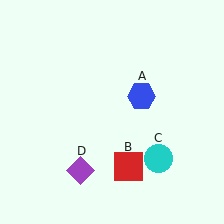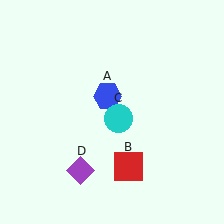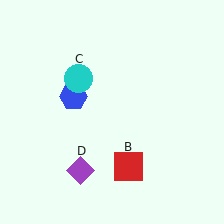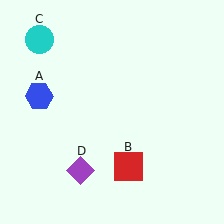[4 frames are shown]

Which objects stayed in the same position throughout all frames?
Red square (object B) and purple diamond (object D) remained stationary.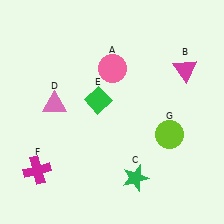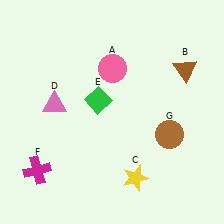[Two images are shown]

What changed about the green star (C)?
In Image 1, C is green. In Image 2, it changed to yellow.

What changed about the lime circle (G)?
In Image 1, G is lime. In Image 2, it changed to brown.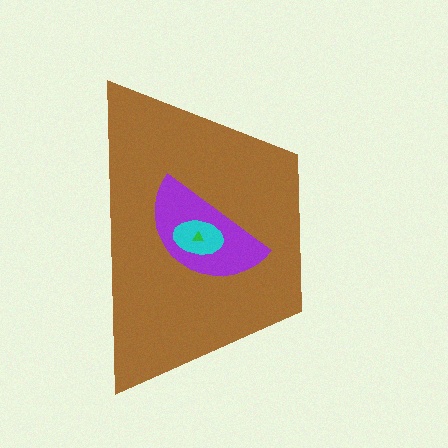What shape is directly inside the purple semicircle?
The cyan ellipse.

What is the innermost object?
The green triangle.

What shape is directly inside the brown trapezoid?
The purple semicircle.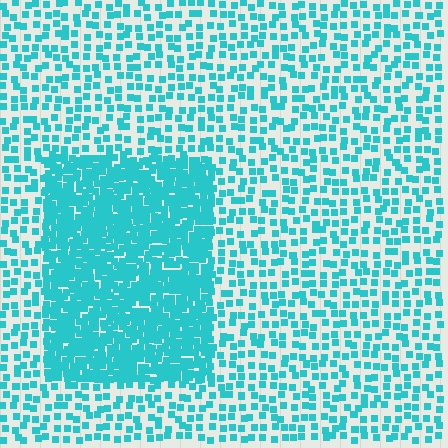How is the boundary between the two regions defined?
The boundary is defined by a change in element density (approximately 2.7x ratio). All elements are the same color, size, and shape.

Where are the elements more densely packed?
The elements are more densely packed inside the rectangle boundary.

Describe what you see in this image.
The image contains small cyan elements arranged at two different densities. A rectangle-shaped region is visible where the elements are more densely packed than the surrounding area.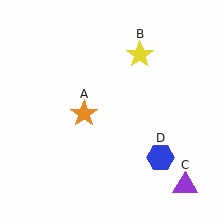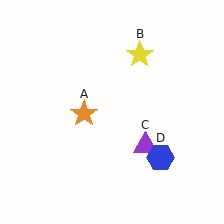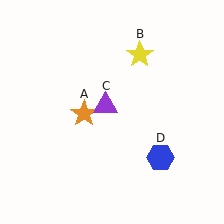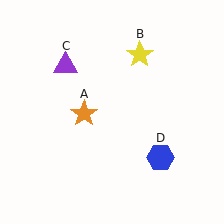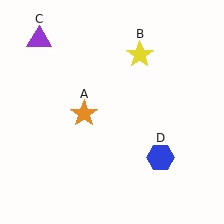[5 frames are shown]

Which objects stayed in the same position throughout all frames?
Orange star (object A) and yellow star (object B) and blue hexagon (object D) remained stationary.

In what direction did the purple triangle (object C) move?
The purple triangle (object C) moved up and to the left.